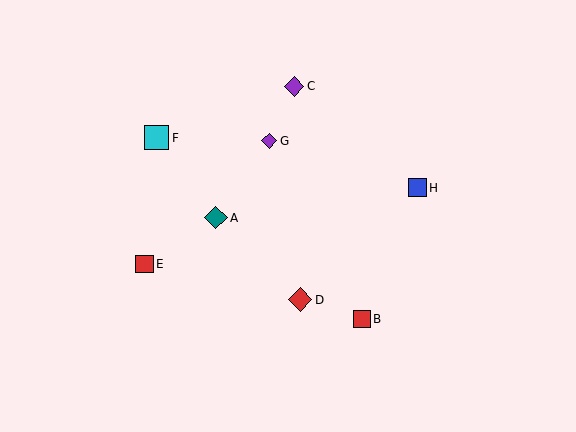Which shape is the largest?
The cyan square (labeled F) is the largest.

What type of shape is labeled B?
Shape B is a red square.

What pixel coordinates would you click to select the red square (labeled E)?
Click at (144, 264) to select the red square E.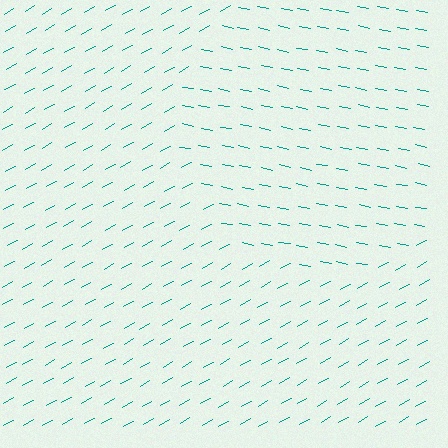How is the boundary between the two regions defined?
The boundary is defined purely by a change in line orientation (approximately 40 degrees difference). All lines are the same color and thickness.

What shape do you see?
I see a circle.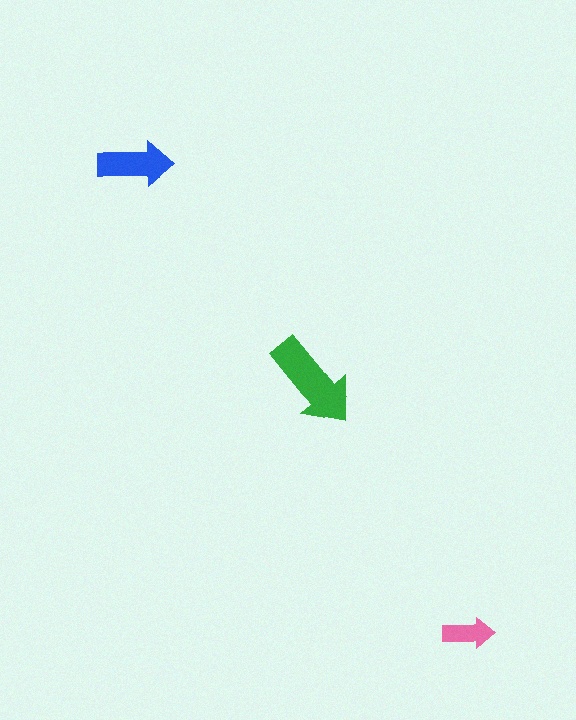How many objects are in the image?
There are 3 objects in the image.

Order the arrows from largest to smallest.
the green one, the blue one, the pink one.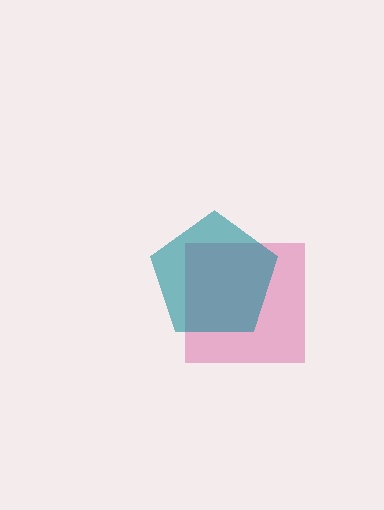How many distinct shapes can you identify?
There are 2 distinct shapes: a pink square, a teal pentagon.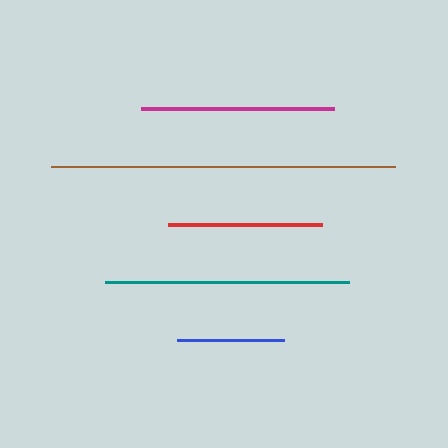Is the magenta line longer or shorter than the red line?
The magenta line is longer than the red line.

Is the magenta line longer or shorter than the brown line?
The brown line is longer than the magenta line.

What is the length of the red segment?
The red segment is approximately 154 pixels long.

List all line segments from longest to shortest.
From longest to shortest: brown, teal, magenta, red, blue.